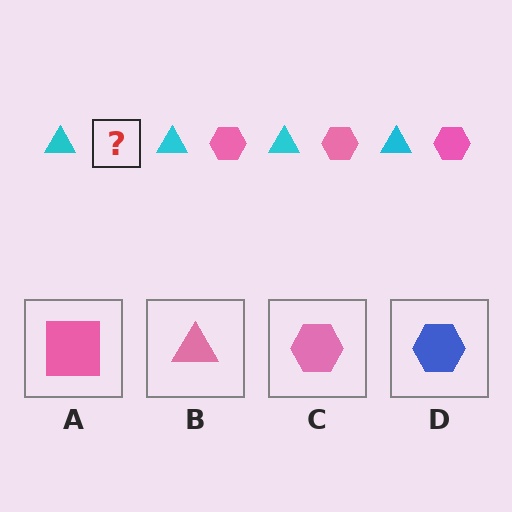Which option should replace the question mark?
Option C.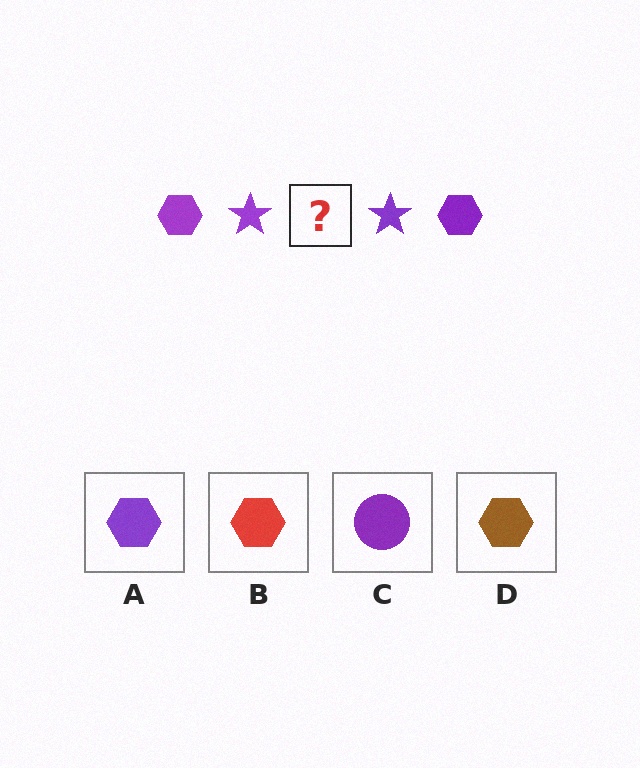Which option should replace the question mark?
Option A.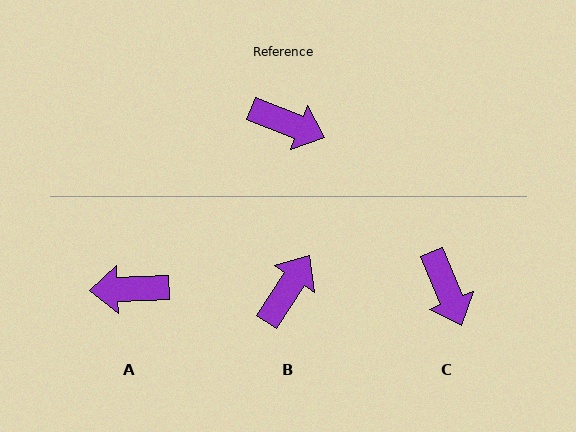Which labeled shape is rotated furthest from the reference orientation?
A, about 156 degrees away.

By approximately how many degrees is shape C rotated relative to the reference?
Approximately 46 degrees clockwise.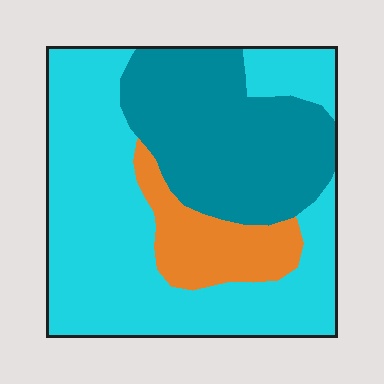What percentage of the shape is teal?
Teal takes up about one third (1/3) of the shape.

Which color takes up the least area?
Orange, at roughly 15%.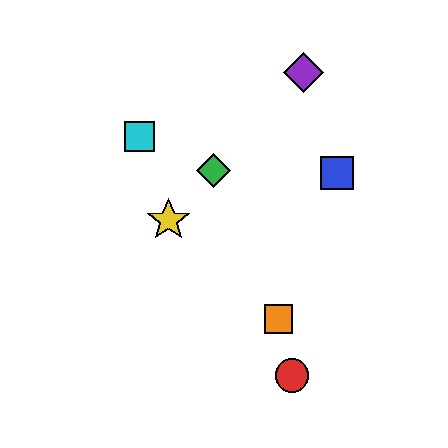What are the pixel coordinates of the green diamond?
The green diamond is at (214, 170).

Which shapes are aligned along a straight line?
The green diamond, the yellow star, the purple diamond are aligned along a straight line.